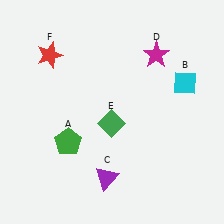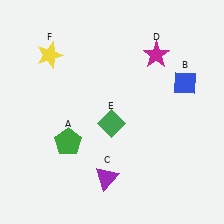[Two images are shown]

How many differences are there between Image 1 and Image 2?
There are 2 differences between the two images.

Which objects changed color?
B changed from cyan to blue. F changed from red to yellow.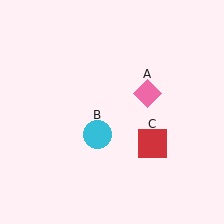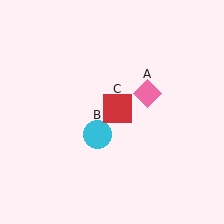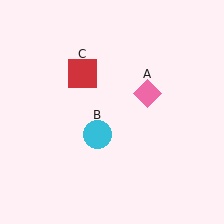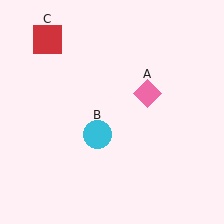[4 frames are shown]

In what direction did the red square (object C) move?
The red square (object C) moved up and to the left.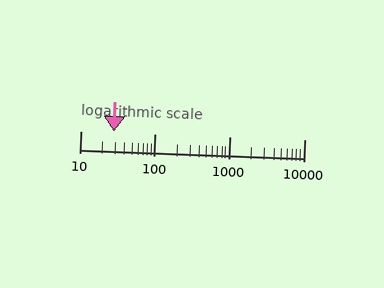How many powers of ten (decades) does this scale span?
The scale spans 3 decades, from 10 to 10000.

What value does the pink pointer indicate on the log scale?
The pointer indicates approximately 28.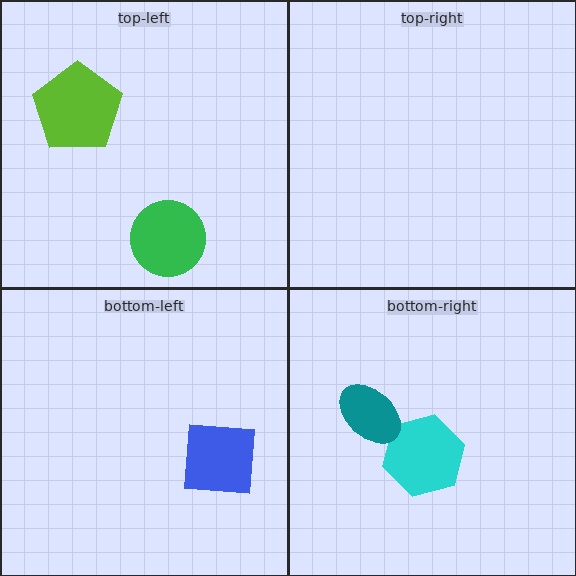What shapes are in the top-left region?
The lime pentagon, the green circle.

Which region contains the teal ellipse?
The bottom-right region.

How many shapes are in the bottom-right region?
2.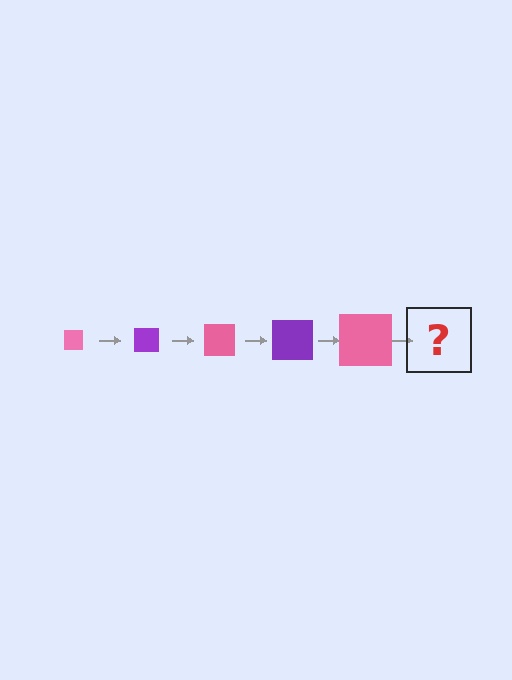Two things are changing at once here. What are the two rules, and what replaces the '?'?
The two rules are that the square grows larger each step and the color cycles through pink and purple. The '?' should be a purple square, larger than the previous one.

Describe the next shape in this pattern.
It should be a purple square, larger than the previous one.